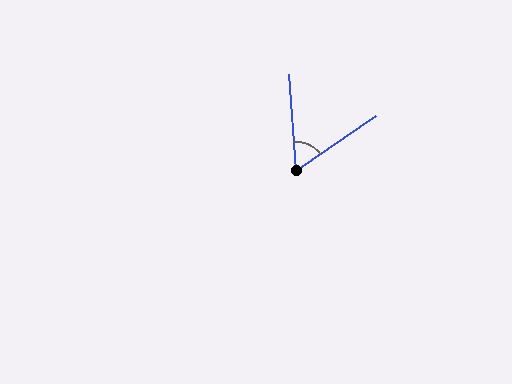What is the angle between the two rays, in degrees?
Approximately 59 degrees.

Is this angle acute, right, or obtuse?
It is acute.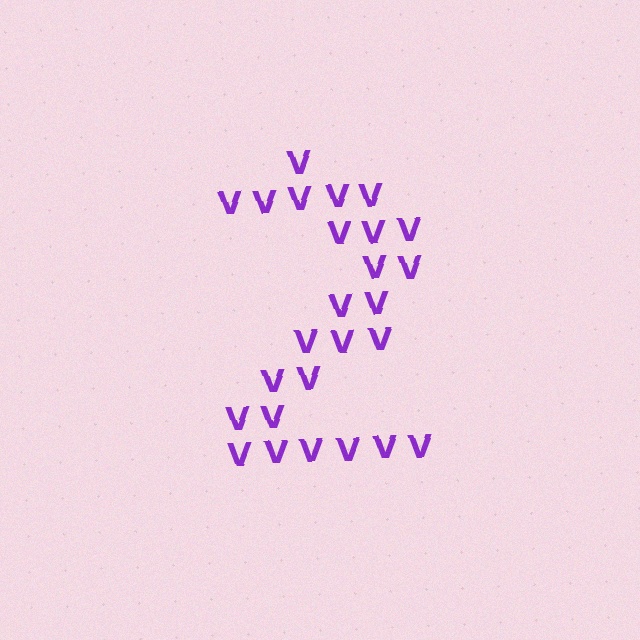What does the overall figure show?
The overall figure shows the digit 2.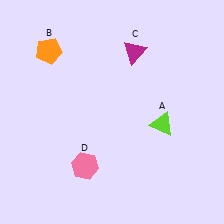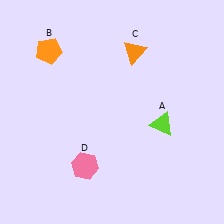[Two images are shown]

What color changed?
The triangle (C) changed from magenta in Image 1 to orange in Image 2.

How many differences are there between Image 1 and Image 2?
There is 1 difference between the two images.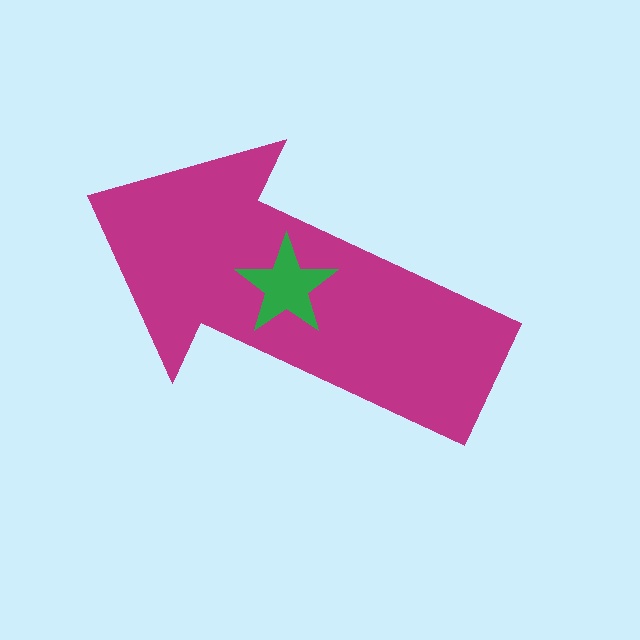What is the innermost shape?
The green star.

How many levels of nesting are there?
2.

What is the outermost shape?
The magenta arrow.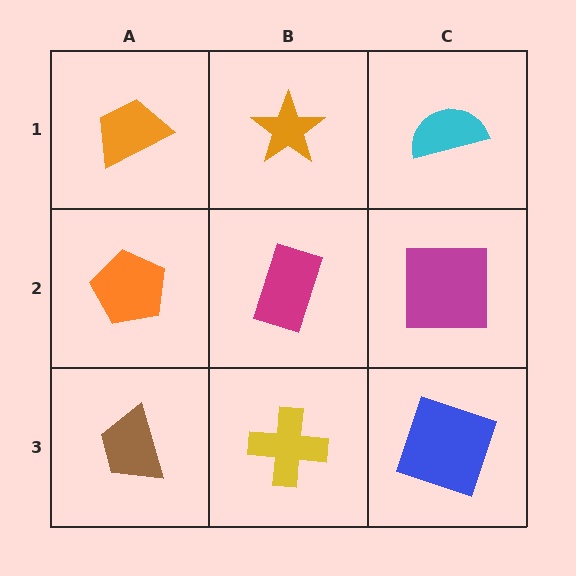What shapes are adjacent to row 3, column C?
A magenta square (row 2, column C), a yellow cross (row 3, column B).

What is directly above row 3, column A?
An orange pentagon.